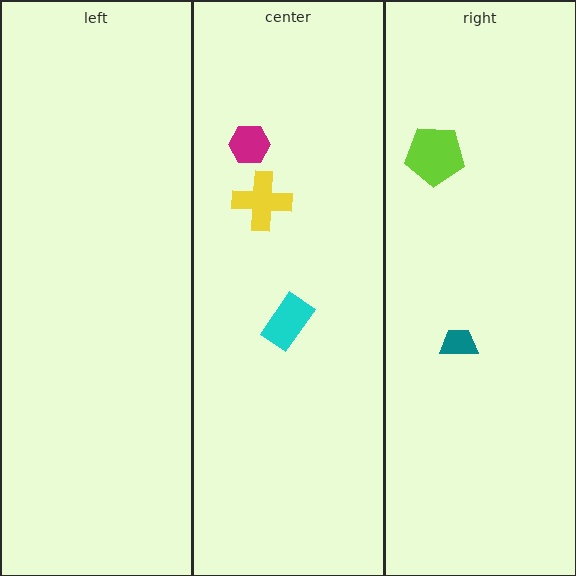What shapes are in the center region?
The yellow cross, the cyan rectangle, the magenta hexagon.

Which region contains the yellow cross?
The center region.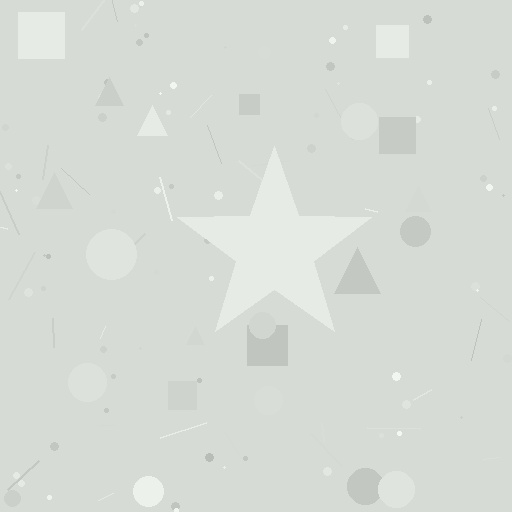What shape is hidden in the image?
A star is hidden in the image.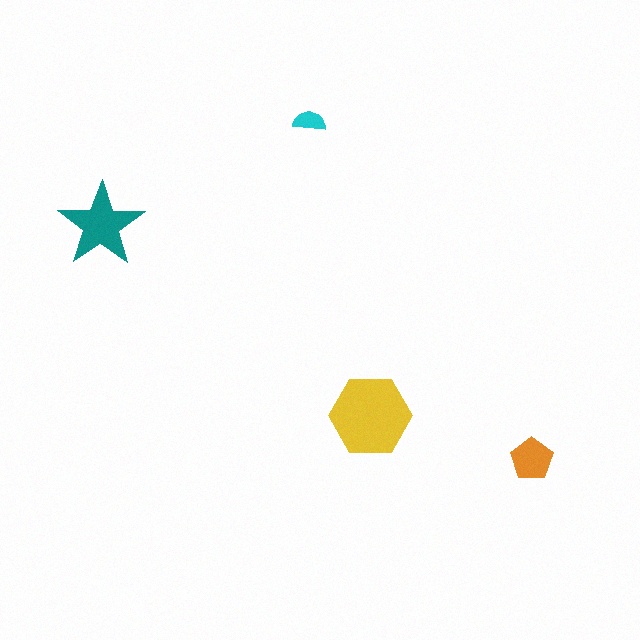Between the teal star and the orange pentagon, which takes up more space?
The teal star.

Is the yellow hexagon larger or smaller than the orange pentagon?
Larger.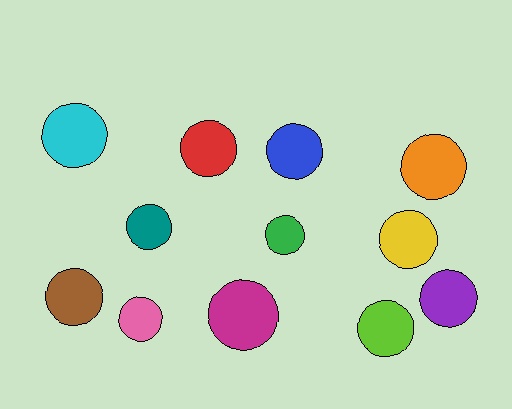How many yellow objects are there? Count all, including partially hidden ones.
There is 1 yellow object.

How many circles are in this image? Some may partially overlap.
There are 12 circles.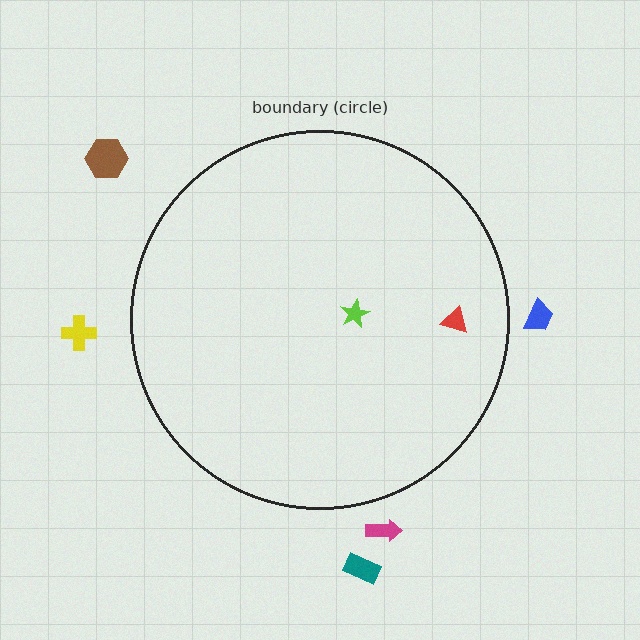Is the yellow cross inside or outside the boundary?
Outside.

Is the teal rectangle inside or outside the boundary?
Outside.